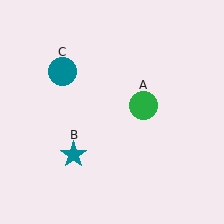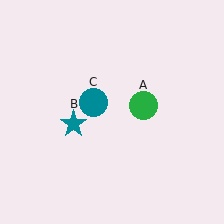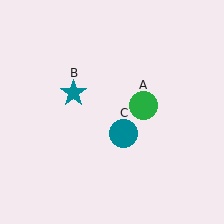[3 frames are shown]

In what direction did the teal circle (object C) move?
The teal circle (object C) moved down and to the right.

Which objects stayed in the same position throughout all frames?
Green circle (object A) remained stationary.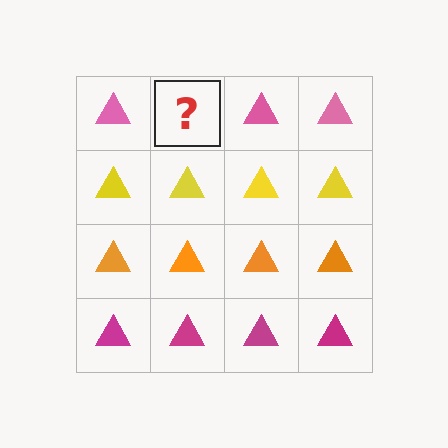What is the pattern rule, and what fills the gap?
The rule is that each row has a consistent color. The gap should be filled with a pink triangle.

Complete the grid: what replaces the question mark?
The question mark should be replaced with a pink triangle.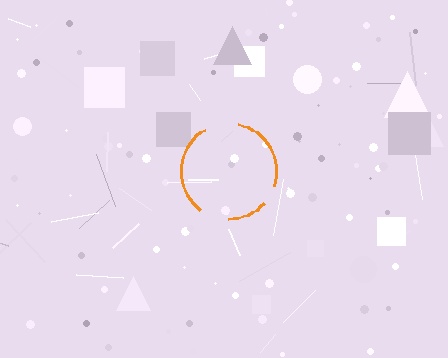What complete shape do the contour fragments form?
The contour fragments form a circle.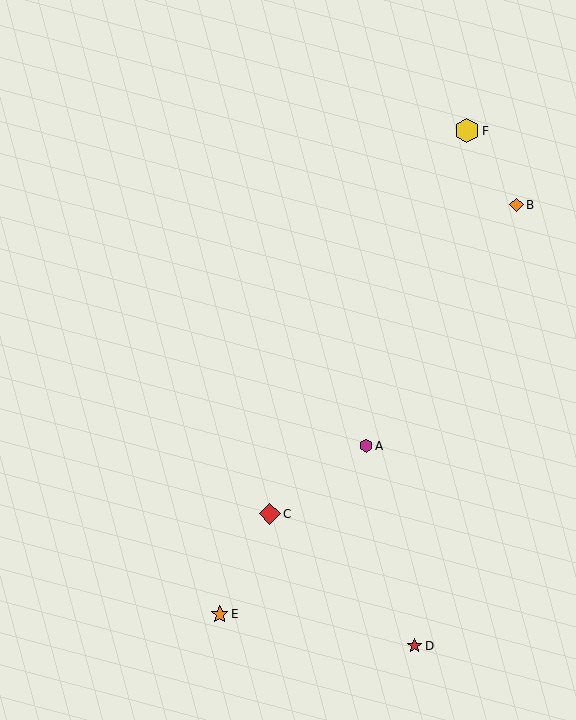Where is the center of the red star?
The center of the red star is at (415, 646).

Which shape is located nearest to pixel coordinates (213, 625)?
The orange star (labeled E) at (220, 614) is nearest to that location.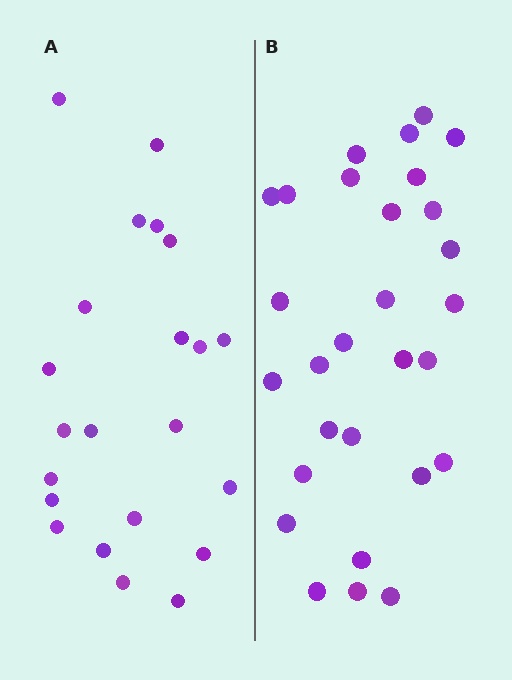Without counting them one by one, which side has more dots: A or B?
Region B (the right region) has more dots.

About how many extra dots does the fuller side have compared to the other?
Region B has roughly 8 or so more dots than region A.